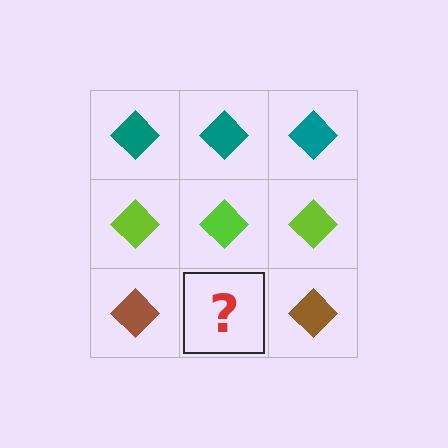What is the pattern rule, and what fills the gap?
The rule is that each row has a consistent color. The gap should be filled with a brown diamond.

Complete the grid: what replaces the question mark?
The question mark should be replaced with a brown diamond.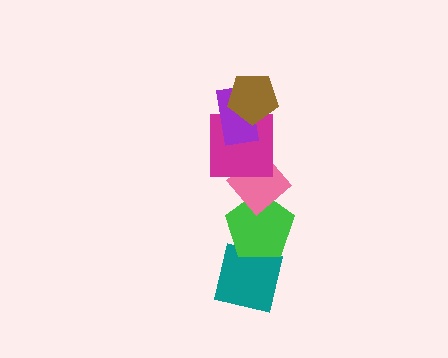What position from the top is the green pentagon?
The green pentagon is 5th from the top.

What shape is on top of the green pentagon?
The pink diamond is on top of the green pentagon.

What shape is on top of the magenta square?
The purple rectangle is on top of the magenta square.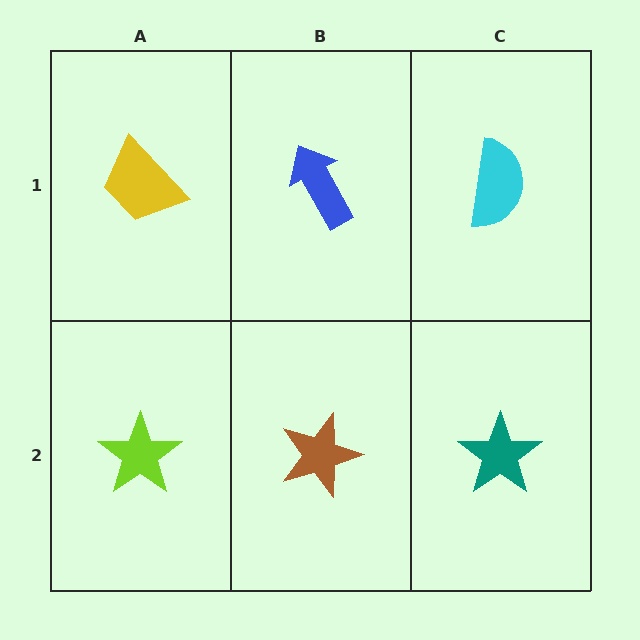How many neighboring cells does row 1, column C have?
2.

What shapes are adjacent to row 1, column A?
A lime star (row 2, column A), a blue arrow (row 1, column B).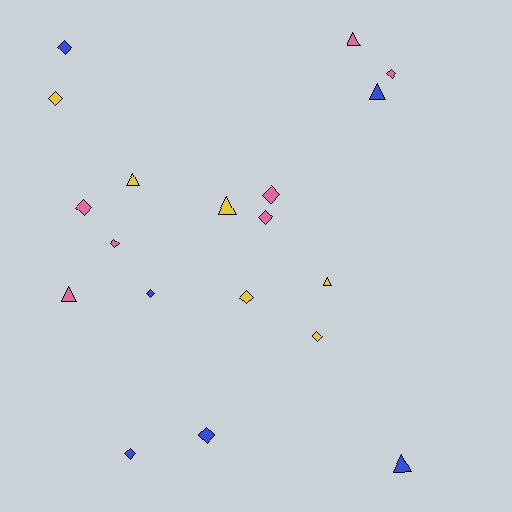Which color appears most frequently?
Pink, with 7 objects.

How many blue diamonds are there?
There are 4 blue diamonds.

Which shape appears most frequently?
Diamond, with 12 objects.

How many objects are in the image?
There are 19 objects.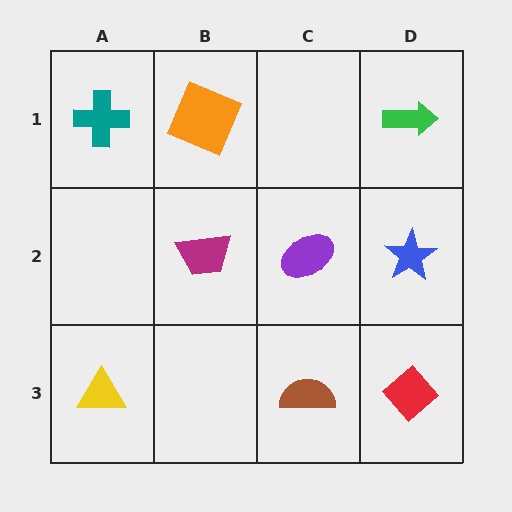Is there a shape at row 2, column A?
No, that cell is empty.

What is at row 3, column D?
A red diamond.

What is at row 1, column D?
A green arrow.